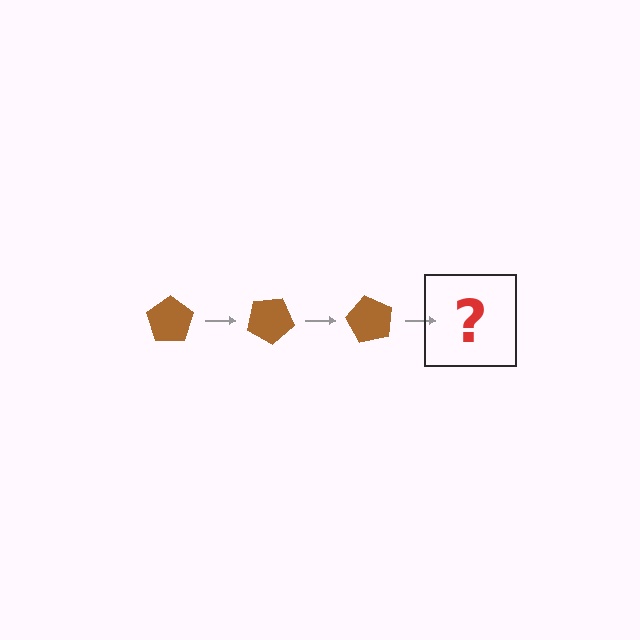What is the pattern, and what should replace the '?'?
The pattern is that the pentagon rotates 30 degrees each step. The '?' should be a brown pentagon rotated 90 degrees.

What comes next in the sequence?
The next element should be a brown pentagon rotated 90 degrees.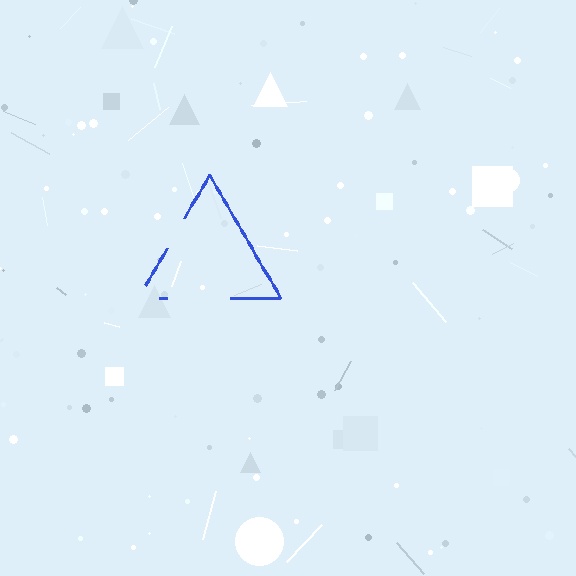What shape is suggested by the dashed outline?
The dashed outline suggests a triangle.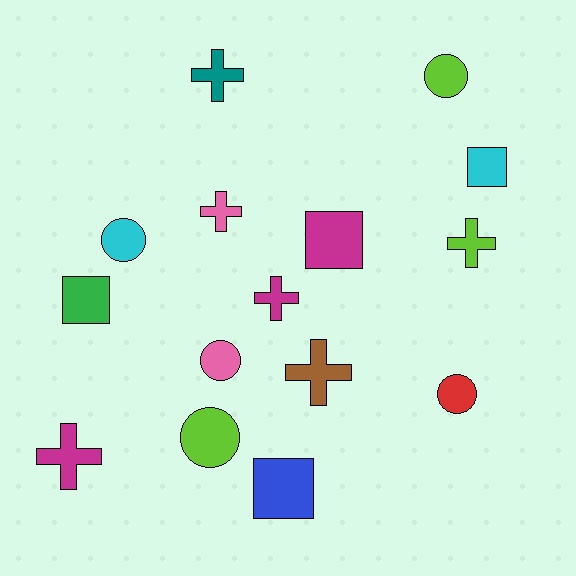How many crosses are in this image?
There are 6 crosses.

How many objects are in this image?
There are 15 objects.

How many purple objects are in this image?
There are no purple objects.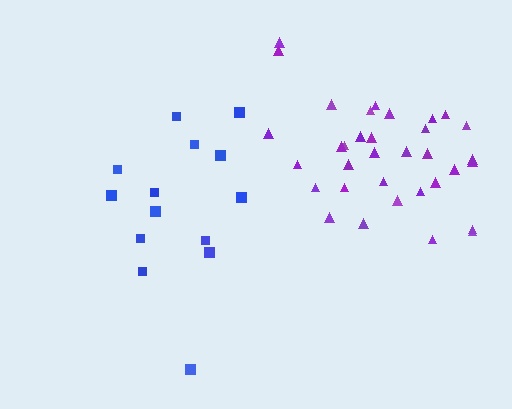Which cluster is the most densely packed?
Purple.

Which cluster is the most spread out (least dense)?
Blue.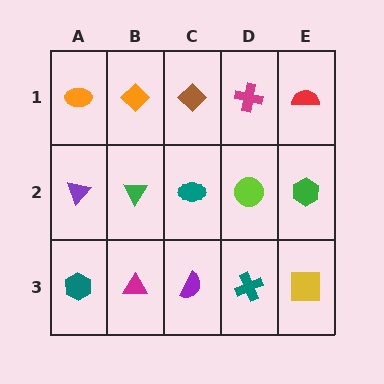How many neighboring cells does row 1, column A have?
2.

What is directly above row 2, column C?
A brown diamond.